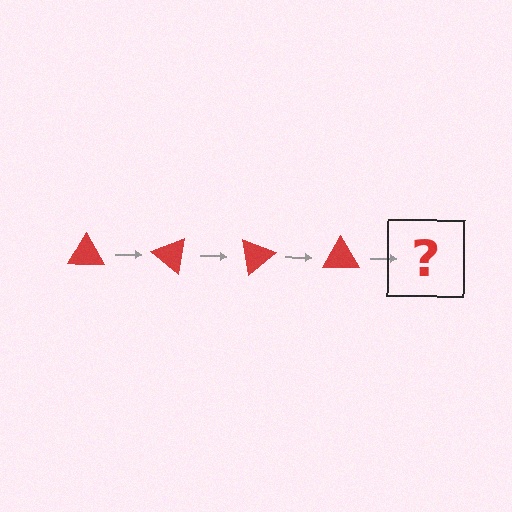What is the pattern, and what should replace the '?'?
The pattern is that the triangle rotates 40 degrees each step. The '?' should be a red triangle rotated 160 degrees.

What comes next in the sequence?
The next element should be a red triangle rotated 160 degrees.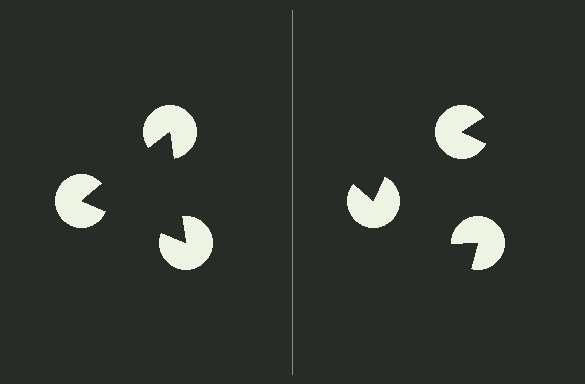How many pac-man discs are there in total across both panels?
6 — 3 on each side.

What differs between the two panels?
The pac-man discs are positioned identically on both sides; only the wedge orientations differ. On the left they align to a triangle; on the right they are misaligned.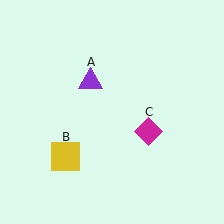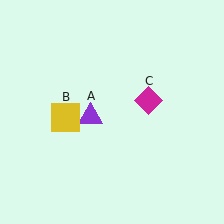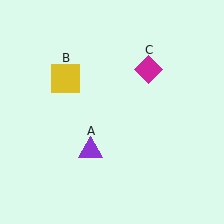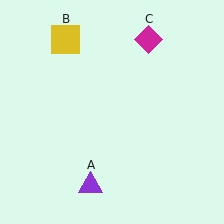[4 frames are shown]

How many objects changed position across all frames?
3 objects changed position: purple triangle (object A), yellow square (object B), magenta diamond (object C).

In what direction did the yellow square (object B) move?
The yellow square (object B) moved up.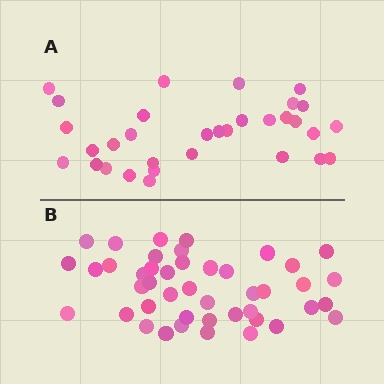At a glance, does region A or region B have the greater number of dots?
Region B (the bottom region) has more dots.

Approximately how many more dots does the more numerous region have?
Region B has roughly 12 or so more dots than region A.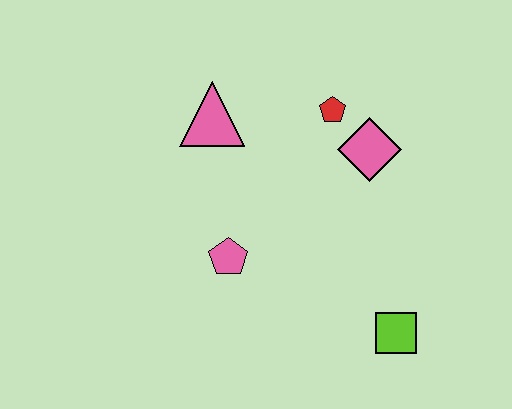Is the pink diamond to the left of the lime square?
Yes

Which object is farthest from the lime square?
The pink triangle is farthest from the lime square.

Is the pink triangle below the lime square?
No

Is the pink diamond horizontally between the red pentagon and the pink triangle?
No